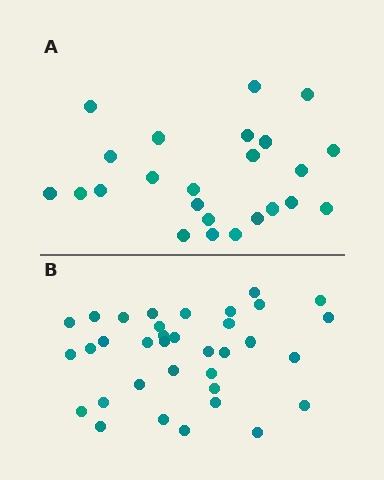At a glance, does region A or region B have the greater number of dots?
Region B (the bottom region) has more dots.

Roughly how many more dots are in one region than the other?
Region B has roughly 12 or so more dots than region A.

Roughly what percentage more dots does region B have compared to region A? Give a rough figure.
About 45% more.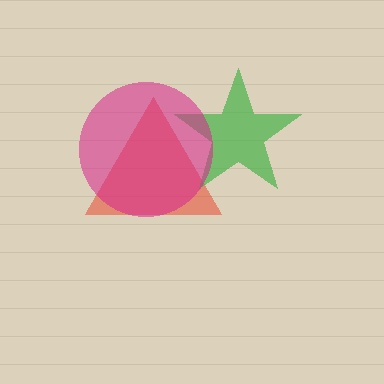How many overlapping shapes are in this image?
There are 3 overlapping shapes in the image.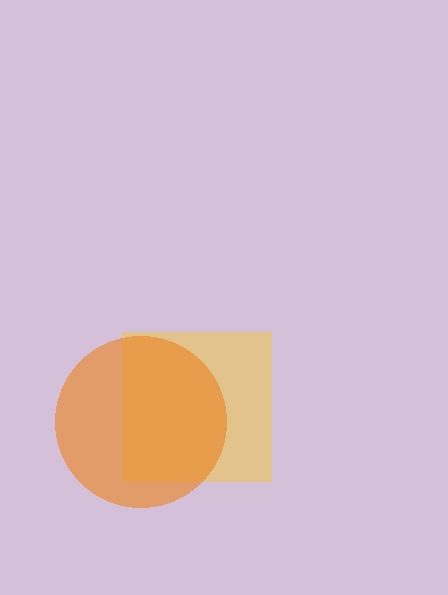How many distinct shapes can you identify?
There are 2 distinct shapes: a yellow square, an orange circle.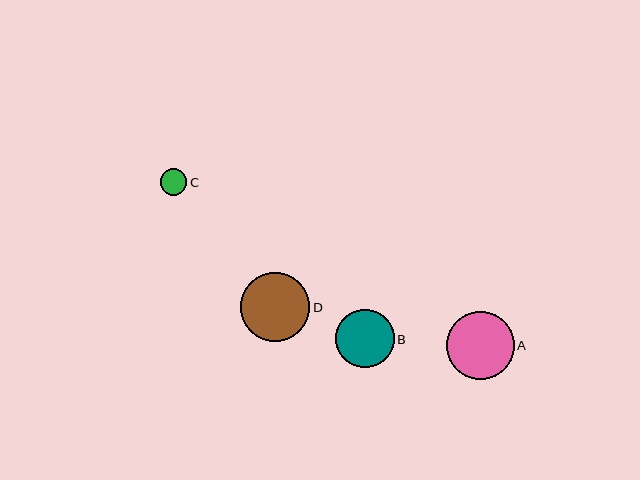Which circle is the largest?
Circle D is the largest with a size of approximately 69 pixels.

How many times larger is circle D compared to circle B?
Circle D is approximately 1.2 times the size of circle B.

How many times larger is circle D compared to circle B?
Circle D is approximately 1.2 times the size of circle B.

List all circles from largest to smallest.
From largest to smallest: D, A, B, C.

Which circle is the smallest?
Circle C is the smallest with a size of approximately 27 pixels.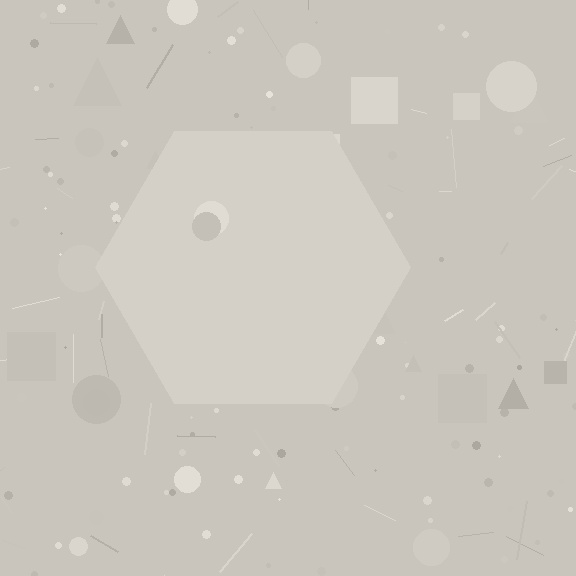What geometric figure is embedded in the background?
A hexagon is embedded in the background.